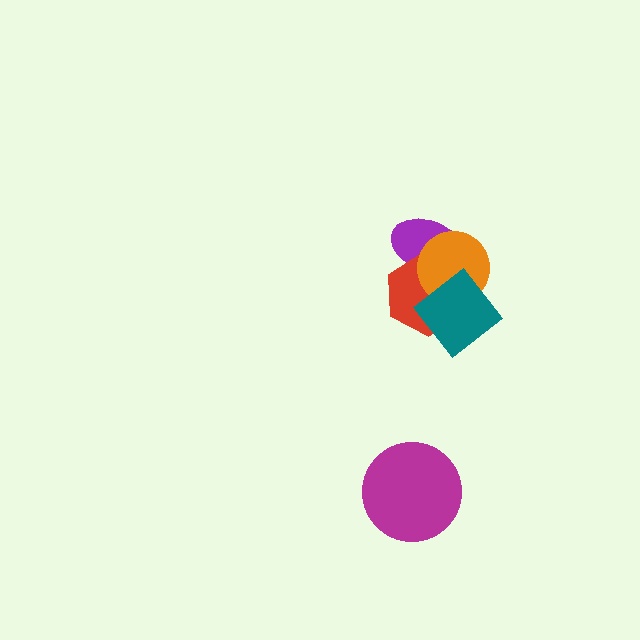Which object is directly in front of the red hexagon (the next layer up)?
The orange circle is directly in front of the red hexagon.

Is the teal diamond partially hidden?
No, no other shape covers it.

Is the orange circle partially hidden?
Yes, it is partially covered by another shape.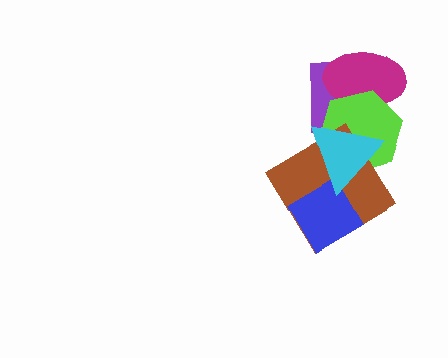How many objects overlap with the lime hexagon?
4 objects overlap with the lime hexagon.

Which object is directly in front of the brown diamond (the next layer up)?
The blue diamond is directly in front of the brown diamond.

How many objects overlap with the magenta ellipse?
2 objects overlap with the magenta ellipse.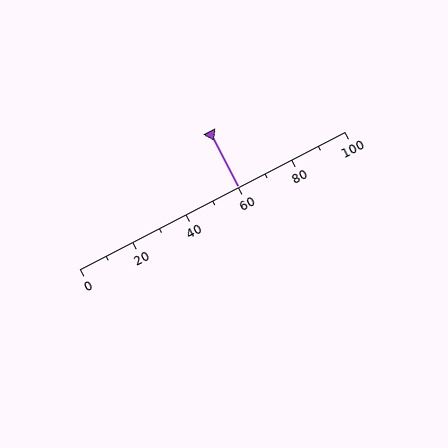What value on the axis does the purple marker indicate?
The marker indicates approximately 60.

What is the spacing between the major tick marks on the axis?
The major ticks are spaced 20 apart.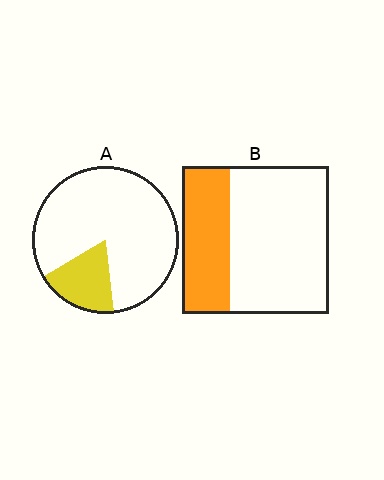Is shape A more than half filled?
No.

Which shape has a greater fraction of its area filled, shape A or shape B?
Shape B.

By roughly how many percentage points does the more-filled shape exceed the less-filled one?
By roughly 15 percentage points (B over A).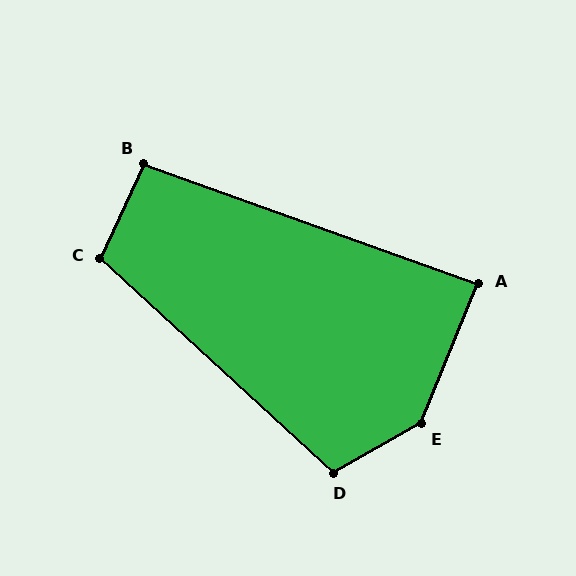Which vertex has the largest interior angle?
E, at approximately 141 degrees.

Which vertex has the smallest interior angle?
A, at approximately 88 degrees.